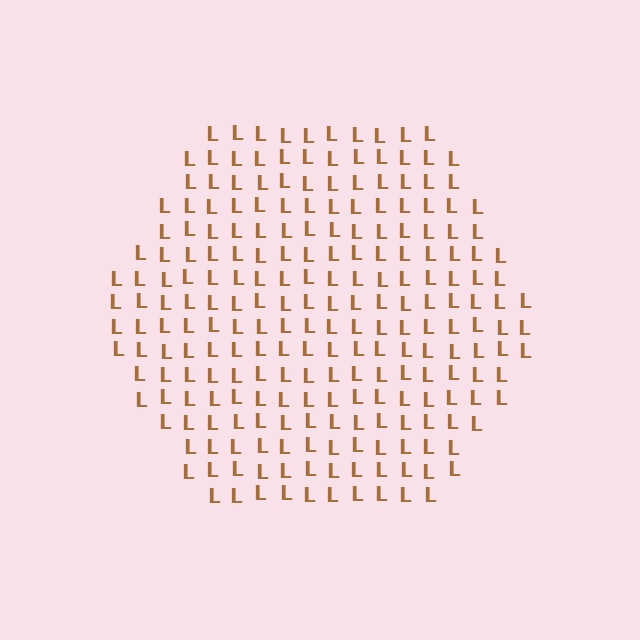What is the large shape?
The large shape is a hexagon.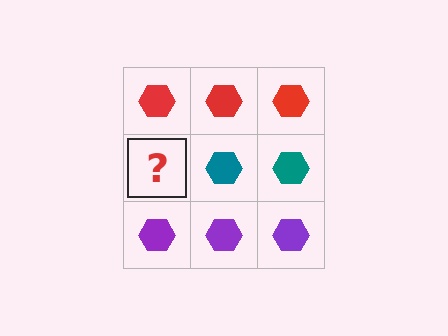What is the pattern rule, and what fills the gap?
The rule is that each row has a consistent color. The gap should be filled with a teal hexagon.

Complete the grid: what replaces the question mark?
The question mark should be replaced with a teal hexagon.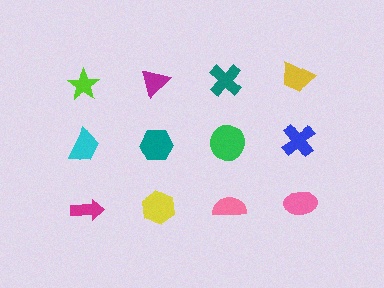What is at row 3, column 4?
A pink ellipse.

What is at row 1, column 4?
A yellow trapezoid.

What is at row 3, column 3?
A pink semicircle.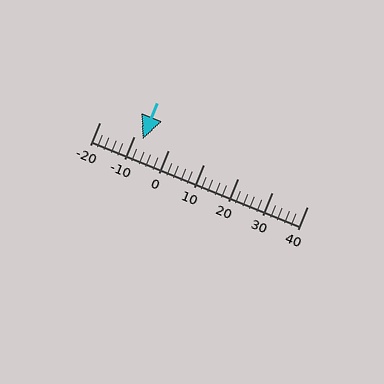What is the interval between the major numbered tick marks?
The major tick marks are spaced 10 units apart.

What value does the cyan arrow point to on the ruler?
The cyan arrow points to approximately -8.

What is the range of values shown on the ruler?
The ruler shows values from -20 to 40.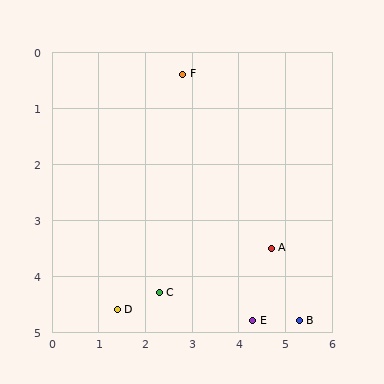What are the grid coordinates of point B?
Point B is at approximately (5.3, 4.8).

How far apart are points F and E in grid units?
Points F and E are about 4.6 grid units apart.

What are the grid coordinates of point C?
Point C is at approximately (2.3, 4.3).